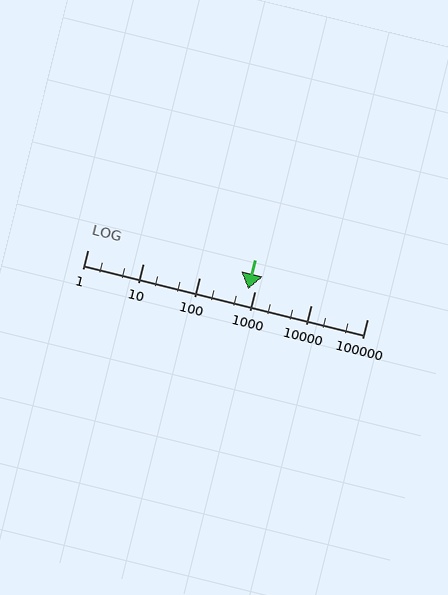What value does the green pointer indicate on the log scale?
The pointer indicates approximately 750.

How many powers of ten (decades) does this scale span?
The scale spans 5 decades, from 1 to 100000.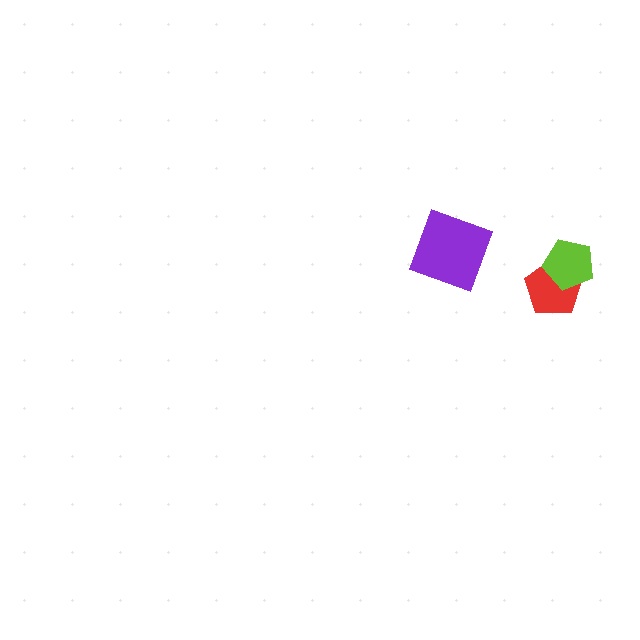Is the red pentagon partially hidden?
Yes, it is partially covered by another shape.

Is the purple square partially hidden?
No, no other shape covers it.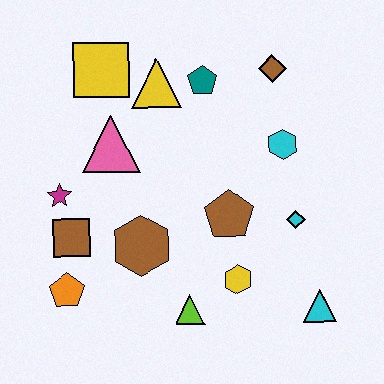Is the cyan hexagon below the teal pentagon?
Yes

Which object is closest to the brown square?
The magenta star is closest to the brown square.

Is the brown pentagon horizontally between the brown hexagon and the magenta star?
No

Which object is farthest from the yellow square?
The cyan triangle is farthest from the yellow square.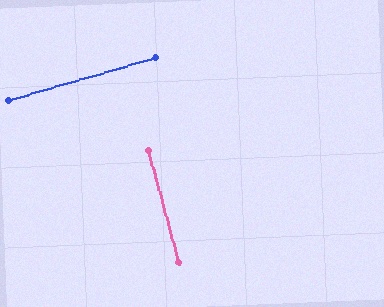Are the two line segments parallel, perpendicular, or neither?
Perpendicular — they meet at approximately 89°.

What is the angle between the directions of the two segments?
Approximately 89 degrees.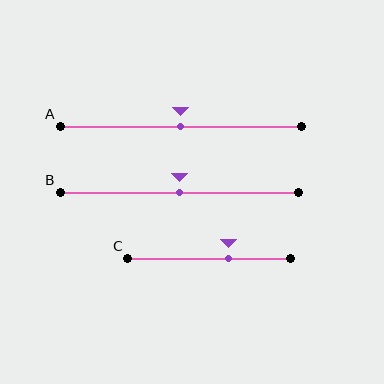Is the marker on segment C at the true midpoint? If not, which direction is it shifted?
No, the marker on segment C is shifted to the right by about 12% of the segment length.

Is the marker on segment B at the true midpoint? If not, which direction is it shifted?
Yes, the marker on segment B is at the true midpoint.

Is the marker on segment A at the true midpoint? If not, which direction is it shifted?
Yes, the marker on segment A is at the true midpoint.